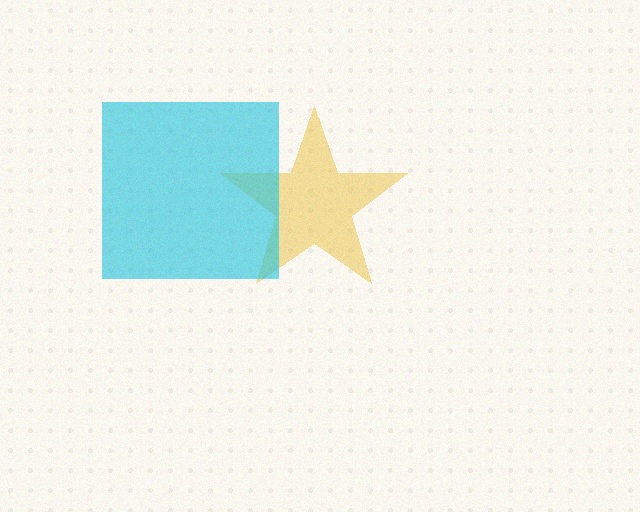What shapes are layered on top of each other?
The layered shapes are: a yellow star, a cyan square.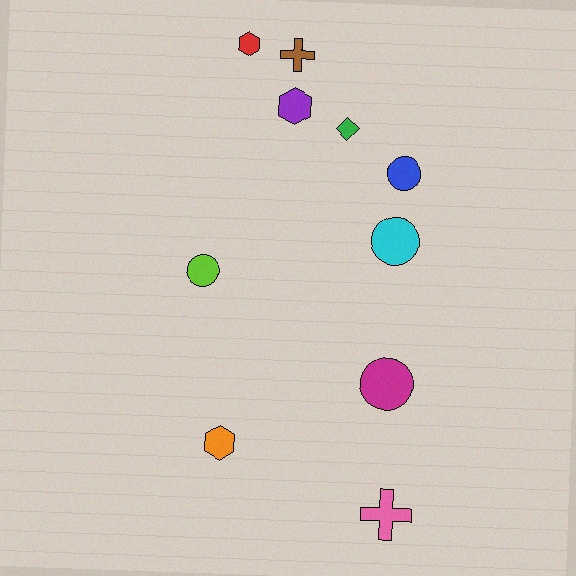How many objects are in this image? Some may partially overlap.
There are 10 objects.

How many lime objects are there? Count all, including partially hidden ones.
There is 1 lime object.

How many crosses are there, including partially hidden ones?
There are 2 crosses.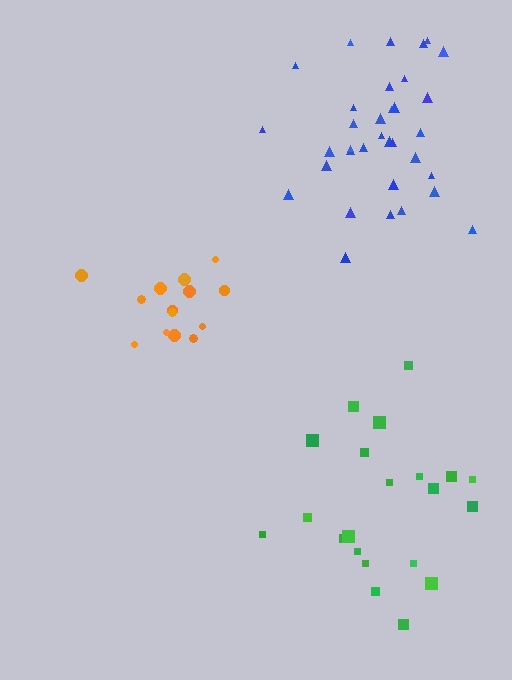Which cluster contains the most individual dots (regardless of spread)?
Blue (34).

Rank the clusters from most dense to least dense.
blue, orange, green.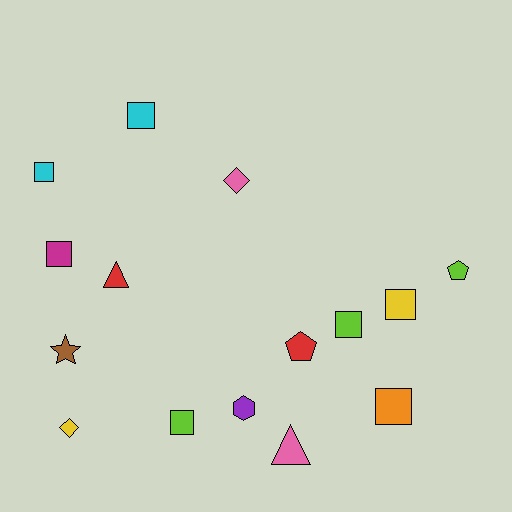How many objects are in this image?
There are 15 objects.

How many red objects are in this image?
There are 2 red objects.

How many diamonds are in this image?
There are 2 diamonds.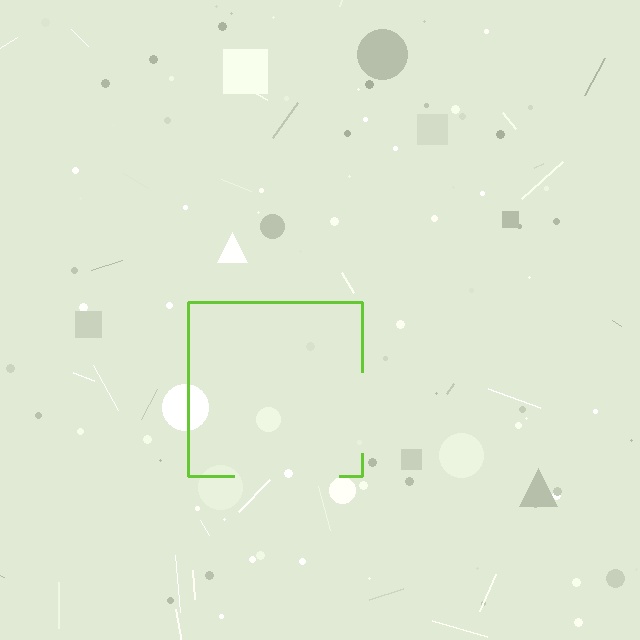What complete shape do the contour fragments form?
The contour fragments form a square.